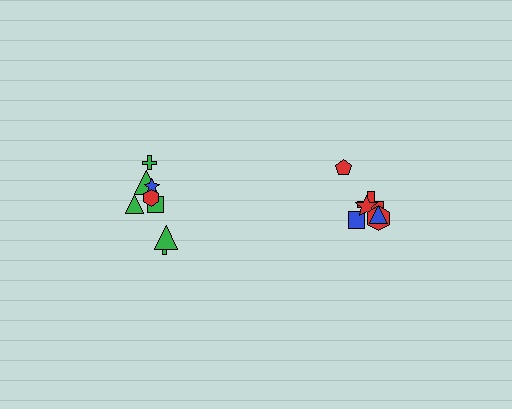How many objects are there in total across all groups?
There are 14 objects.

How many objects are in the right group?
There are 6 objects.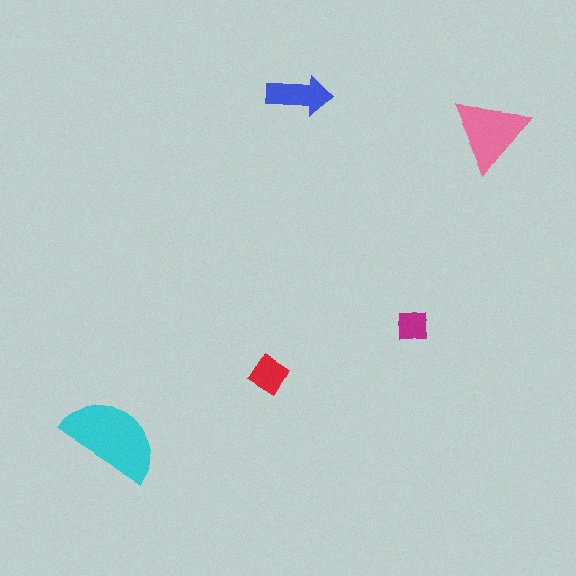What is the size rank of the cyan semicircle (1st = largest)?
1st.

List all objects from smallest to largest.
The magenta square, the red diamond, the blue arrow, the pink triangle, the cyan semicircle.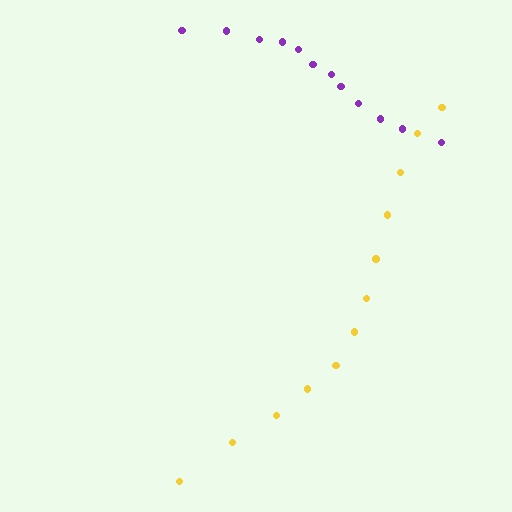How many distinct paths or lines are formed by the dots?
There are 2 distinct paths.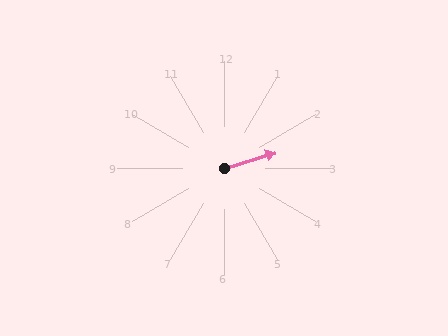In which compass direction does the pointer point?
East.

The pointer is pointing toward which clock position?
Roughly 2 o'clock.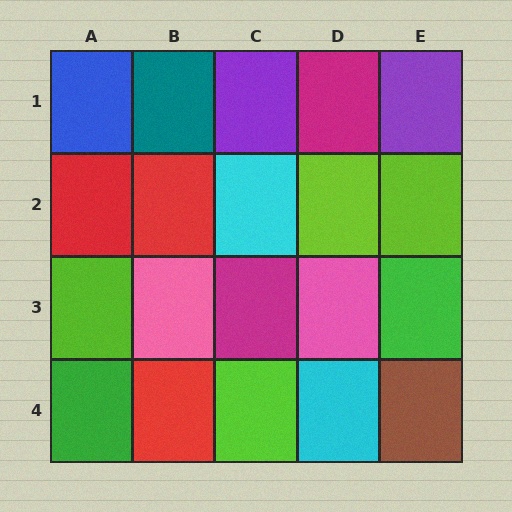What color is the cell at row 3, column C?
Magenta.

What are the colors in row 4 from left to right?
Green, red, lime, cyan, brown.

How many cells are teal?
1 cell is teal.